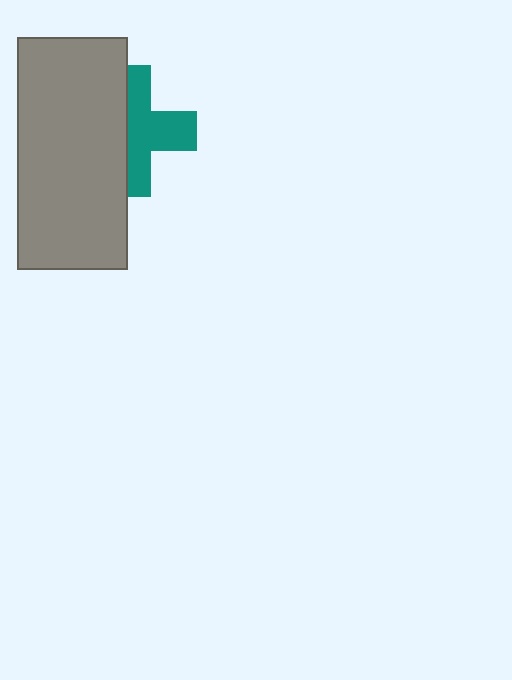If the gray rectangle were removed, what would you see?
You would see the complete teal cross.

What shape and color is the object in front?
The object in front is a gray rectangle.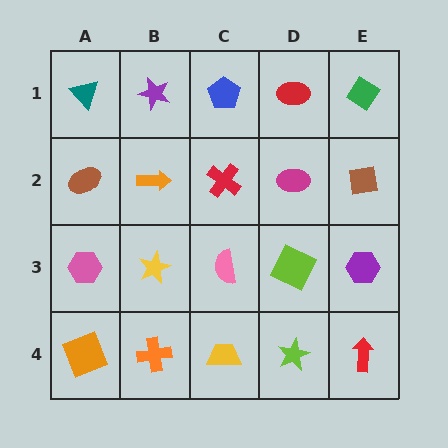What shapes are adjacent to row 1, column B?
An orange arrow (row 2, column B), a teal triangle (row 1, column A), a blue pentagon (row 1, column C).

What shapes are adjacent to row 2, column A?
A teal triangle (row 1, column A), a pink hexagon (row 3, column A), an orange arrow (row 2, column B).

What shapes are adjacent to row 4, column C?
A pink semicircle (row 3, column C), an orange cross (row 4, column B), a lime star (row 4, column D).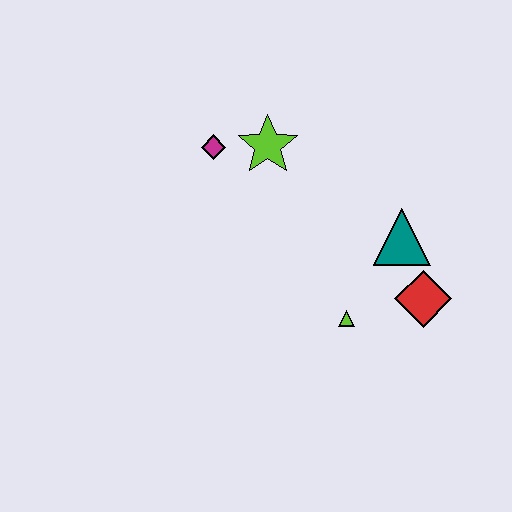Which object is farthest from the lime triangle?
The magenta diamond is farthest from the lime triangle.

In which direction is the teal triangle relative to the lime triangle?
The teal triangle is above the lime triangle.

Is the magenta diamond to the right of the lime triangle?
No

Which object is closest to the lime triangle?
The red diamond is closest to the lime triangle.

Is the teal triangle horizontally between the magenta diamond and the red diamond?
Yes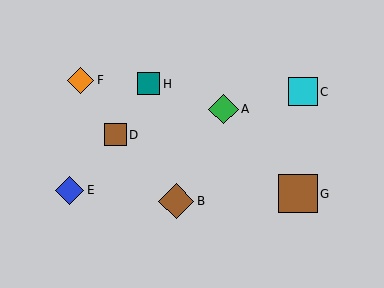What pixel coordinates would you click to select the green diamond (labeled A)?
Click at (223, 109) to select the green diamond A.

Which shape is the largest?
The brown square (labeled G) is the largest.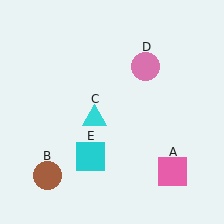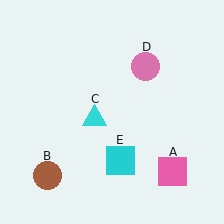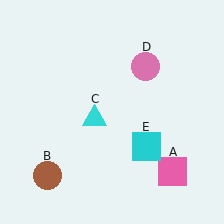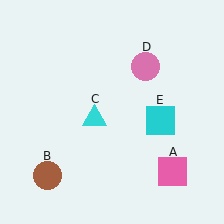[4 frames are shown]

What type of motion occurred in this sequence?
The cyan square (object E) rotated counterclockwise around the center of the scene.